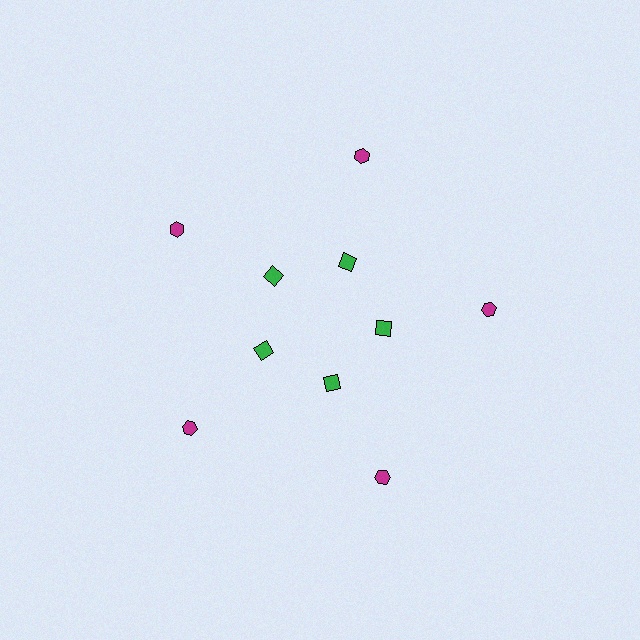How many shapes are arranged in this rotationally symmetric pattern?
There are 10 shapes, arranged in 5 groups of 2.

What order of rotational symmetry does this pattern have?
This pattern has 5-fold rotational symmetry.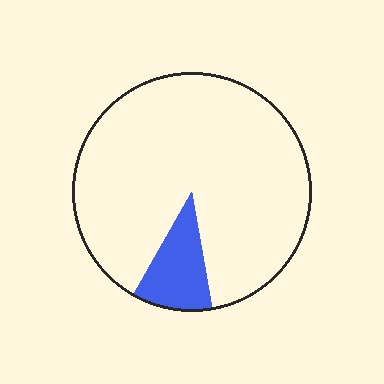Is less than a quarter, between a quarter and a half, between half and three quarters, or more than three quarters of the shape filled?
Less than a quarter.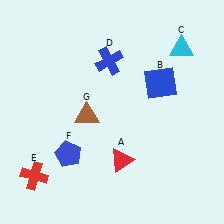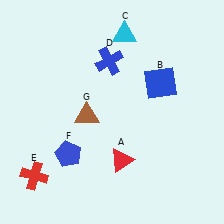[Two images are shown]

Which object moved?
The cyan triangle (C) moved left.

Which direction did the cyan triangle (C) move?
The cyan triangle (C) moved left.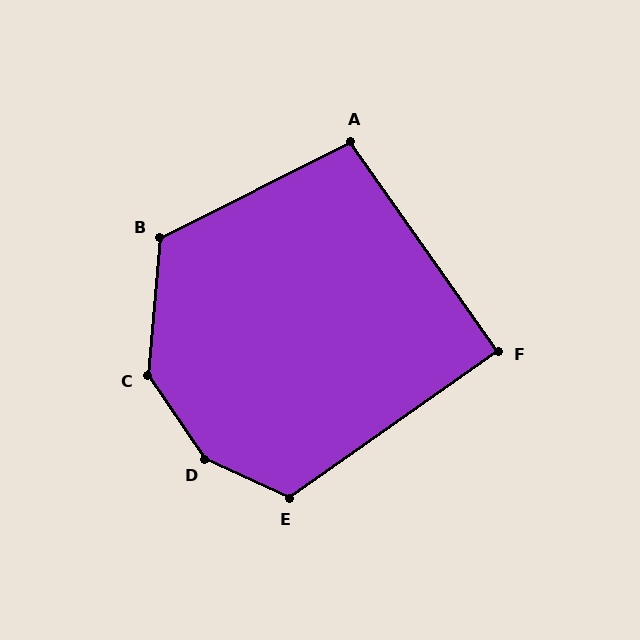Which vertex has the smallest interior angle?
F, at approximately 90 degrees.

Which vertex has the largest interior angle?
D, at approximately 149 degrees.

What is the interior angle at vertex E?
Approximately 120 degrees (obtuse).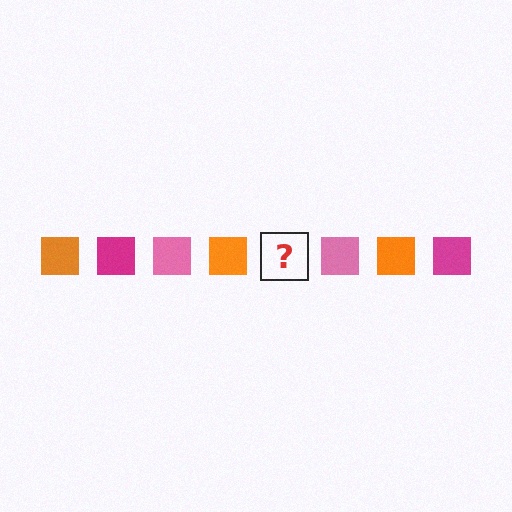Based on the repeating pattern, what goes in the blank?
The blank should be a magenta square.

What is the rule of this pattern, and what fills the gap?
The rule is that the pattern cycles through orange, magenta, pink squares. The gap should be filled with a magenta square.